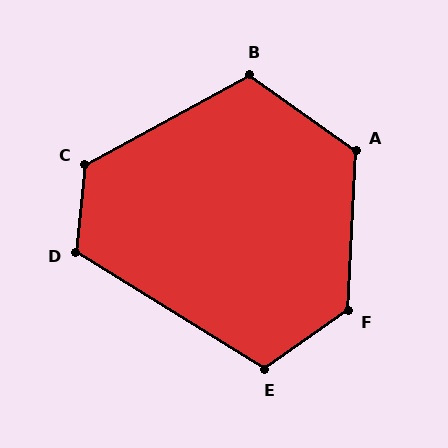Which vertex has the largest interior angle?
F, at approximately 128 degrees.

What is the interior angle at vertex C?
Approximately 125 degrees (obtuse).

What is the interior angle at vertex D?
Approximately 116 degrees (obtuse).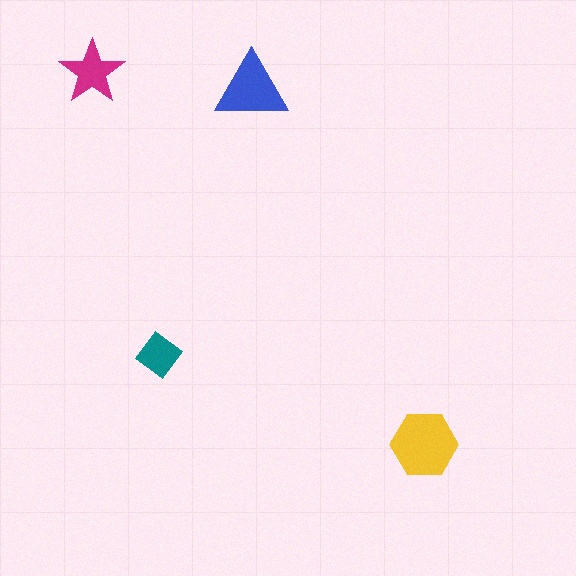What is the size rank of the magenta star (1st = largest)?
3rd.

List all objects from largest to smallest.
The yellow hexagon, the blue triangle, the magenta star, the teal diamond.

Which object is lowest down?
The yellow hexagon is bottommost.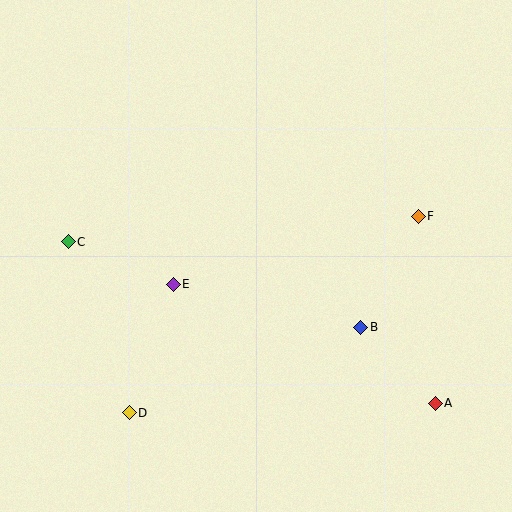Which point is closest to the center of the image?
Point E at (173, 284) is closest to the center.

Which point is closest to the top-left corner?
Point C is closest to the top-left corner.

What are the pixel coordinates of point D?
Point D is at (129, 413).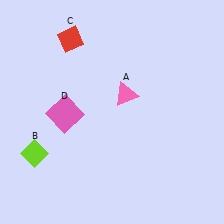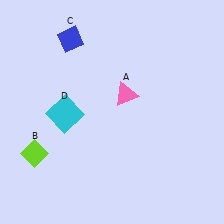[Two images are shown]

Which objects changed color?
C changed from red to blue. D changed from pink to cyan.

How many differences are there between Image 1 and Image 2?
There are 2 differences between the two images.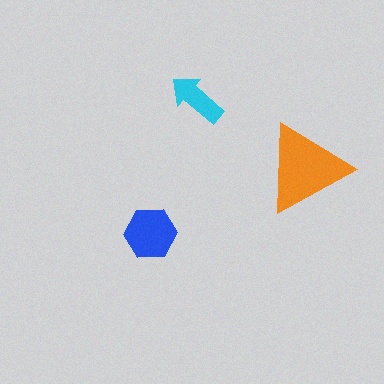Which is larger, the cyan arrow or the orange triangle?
The orange triangle.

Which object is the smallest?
The cyan arrow.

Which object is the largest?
The orange triangle.